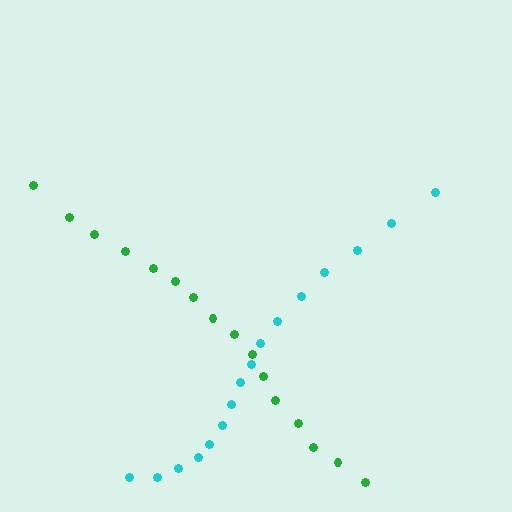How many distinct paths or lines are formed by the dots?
There are 2 distinct paths.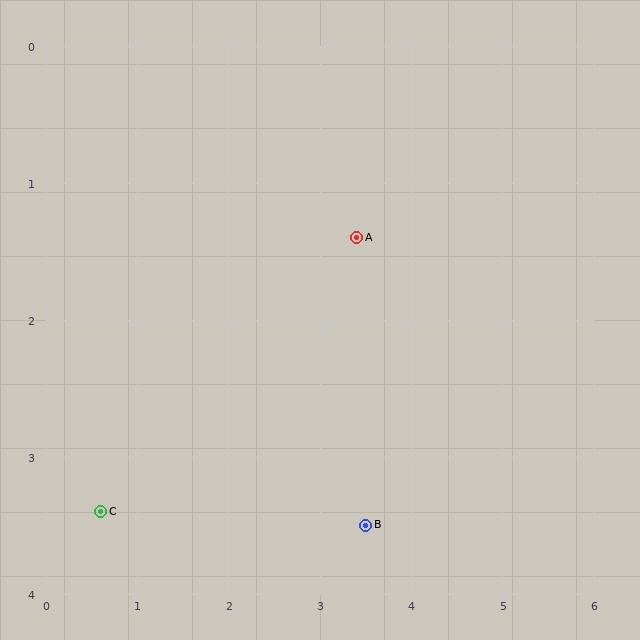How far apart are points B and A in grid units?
Points B and A are about 2.1 grid units apart.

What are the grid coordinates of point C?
Point C is at approximately (0.6, 3.4).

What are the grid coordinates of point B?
Point B is at approximately (3.5, 3.5).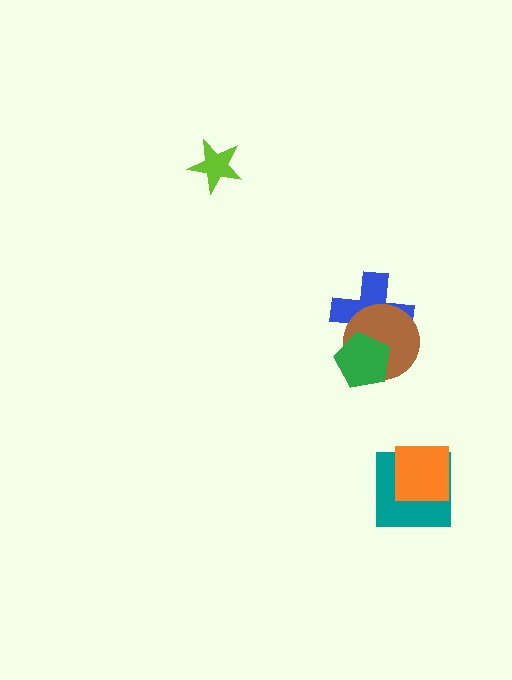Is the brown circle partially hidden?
Yes, it is partially covered by another shape.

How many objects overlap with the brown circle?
2 objects overlap with the brown circle.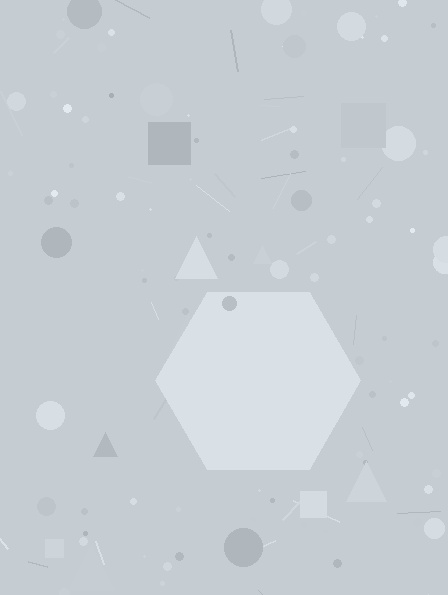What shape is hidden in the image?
A hexagon is hidden in the image.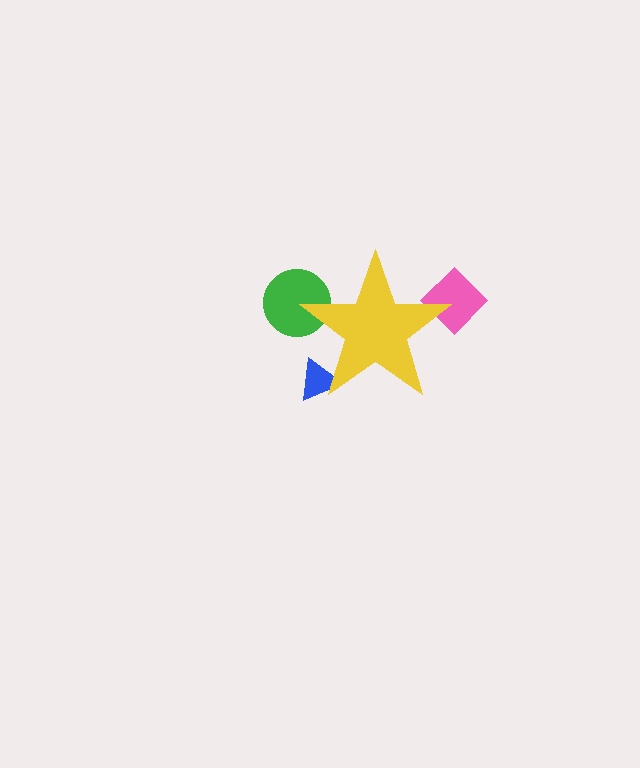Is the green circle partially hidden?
Yes, the green circle is partially hidden behind the yellow star.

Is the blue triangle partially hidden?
Yes, the blue triangle is partially hidden behind the yellow star.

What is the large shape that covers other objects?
A yellow star.